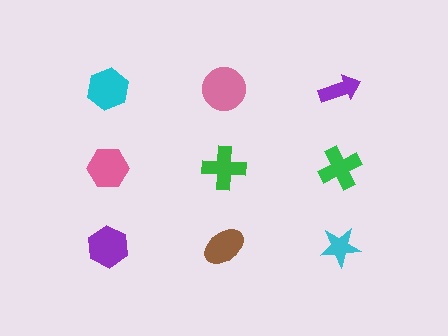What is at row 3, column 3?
A cyan star.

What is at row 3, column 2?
A brown ellipse.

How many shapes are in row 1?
3 shapes.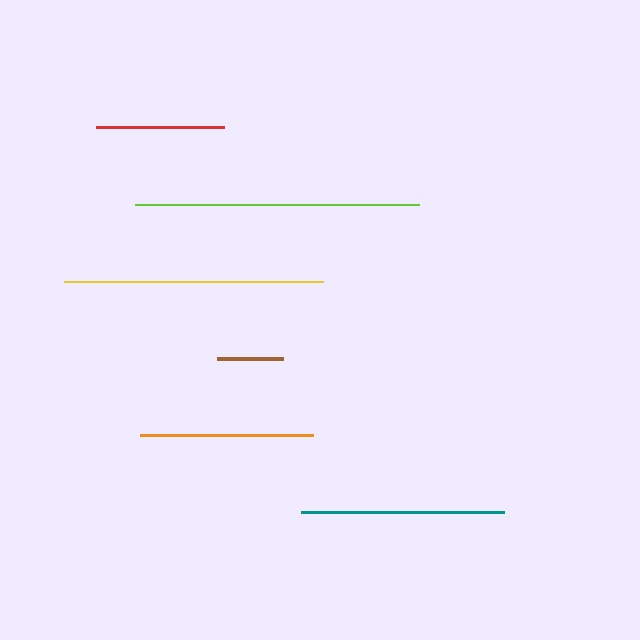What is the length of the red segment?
The red segment is approximately 128 pixels long.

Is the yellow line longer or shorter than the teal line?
The yellow line is longer than the teal line.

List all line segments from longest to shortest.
From longest to shortest: lime, yellow, teal, orange, red, brown.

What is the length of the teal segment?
The teal segment is approximately 203 pixels long.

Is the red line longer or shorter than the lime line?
The lime line is longer than the red line.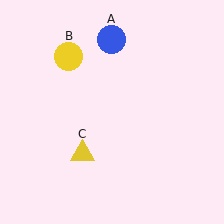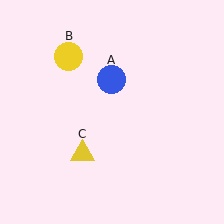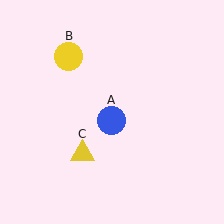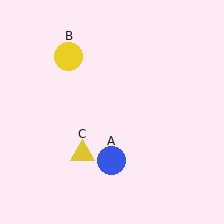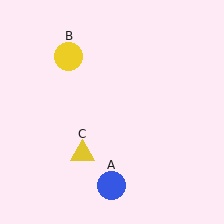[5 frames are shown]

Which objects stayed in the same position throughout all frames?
Yellow circle (object B) and yellow triangle (object C) remained stationary.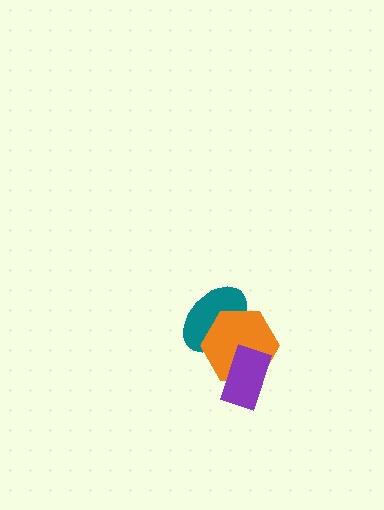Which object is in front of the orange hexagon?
The purple rectangle is in front of the orange hexagon.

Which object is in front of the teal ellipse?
The orange hexagon is in front of the teal ellipse.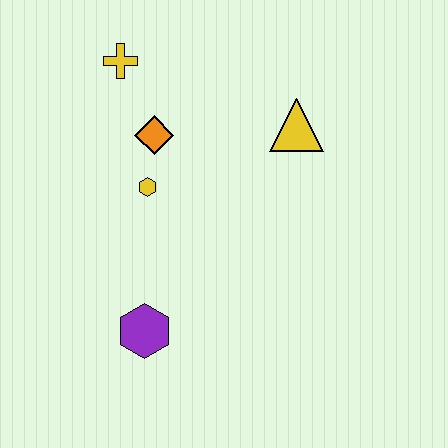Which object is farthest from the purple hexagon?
The yellow cross is farthest from the purple hexagon.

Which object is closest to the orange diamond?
The yellow hexagon is closest to the orange diamond.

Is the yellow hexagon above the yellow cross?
No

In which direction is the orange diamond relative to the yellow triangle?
The orange diamond is to the left of the yellow triangle.